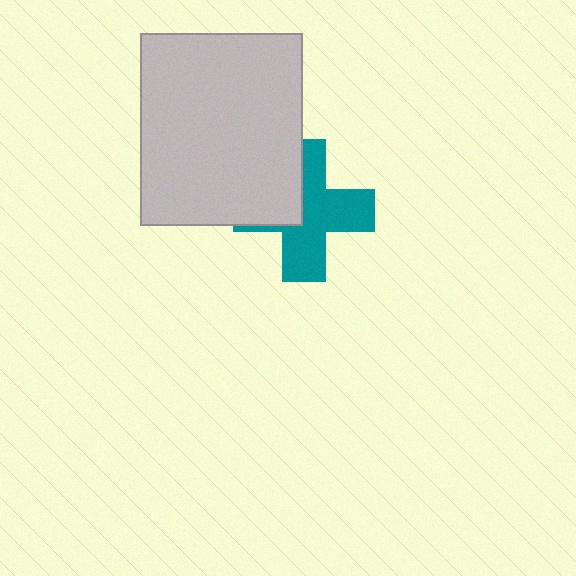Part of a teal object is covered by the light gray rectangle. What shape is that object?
It is a cross.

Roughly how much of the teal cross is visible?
Most of it is visible (roughly 65%).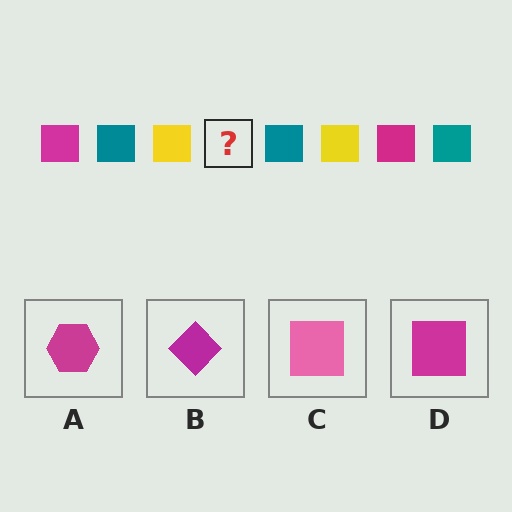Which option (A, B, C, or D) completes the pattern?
D.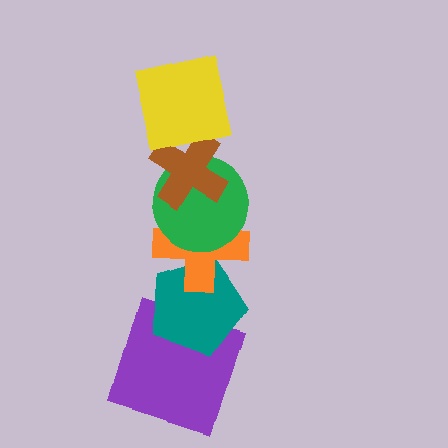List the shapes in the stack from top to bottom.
From top to bottom: the yellow square, the brown cross, the green circle, the orange cross, the teal pentagon, the purple square.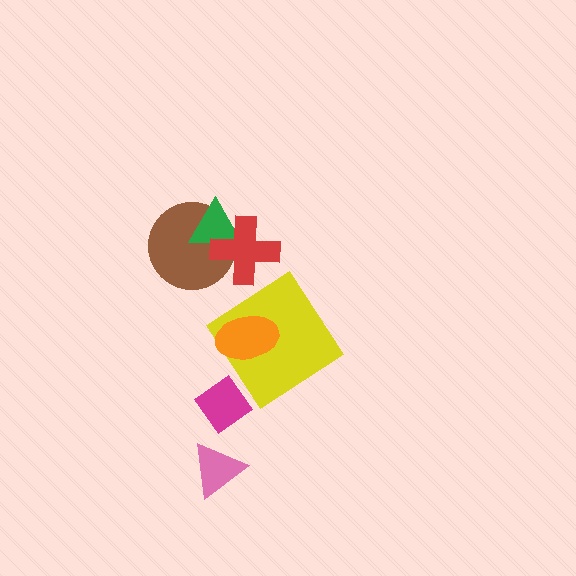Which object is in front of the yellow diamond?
The orange ellipse is in front of the yellow diamond.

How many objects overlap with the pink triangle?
0 objects overlap with the pink triangle.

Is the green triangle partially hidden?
Yes, it is partially covered by another shape.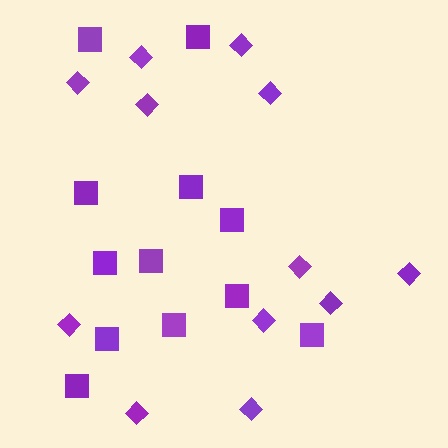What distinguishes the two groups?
There are 2 groups: one group of squares (12) and one group of diamonds (12).